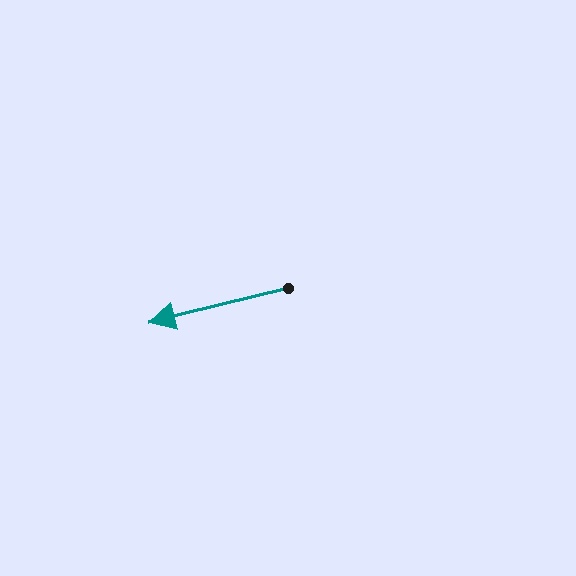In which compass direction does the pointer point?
West.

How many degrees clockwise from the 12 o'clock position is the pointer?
Approximately 256 degrees.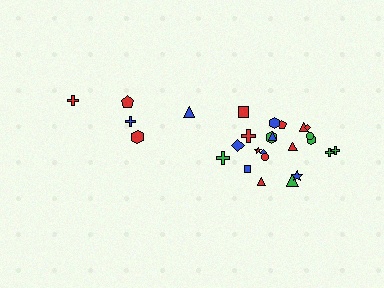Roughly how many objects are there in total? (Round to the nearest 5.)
Roughly 25 objects in total.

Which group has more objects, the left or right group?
The right group.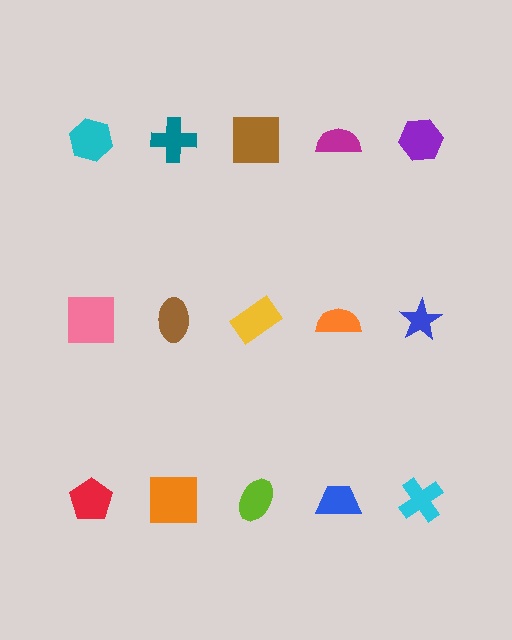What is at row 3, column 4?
A blue trapezoid.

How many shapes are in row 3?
5 shapes.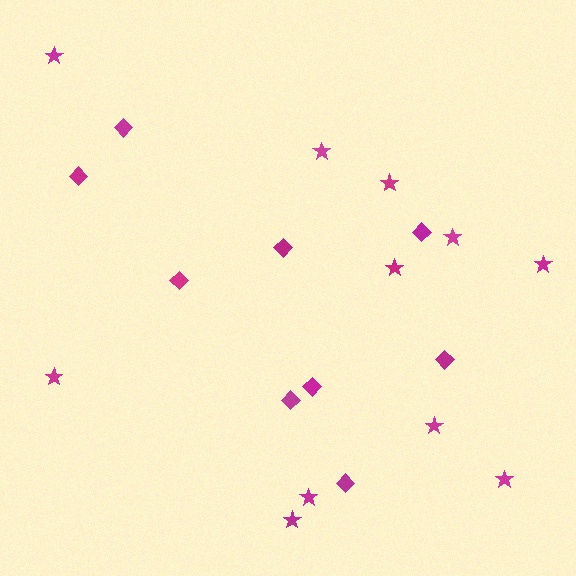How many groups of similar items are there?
There are 2 groups: one group of stars (11) and one group of diamonds (9).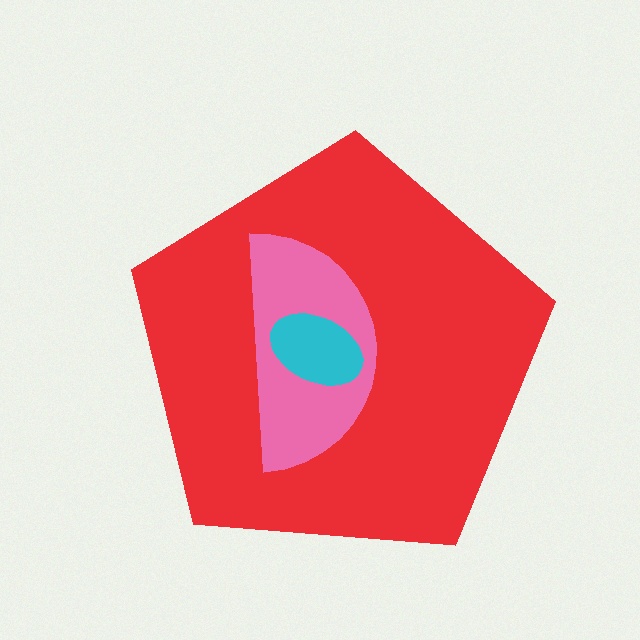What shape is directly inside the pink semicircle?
The cyan ellipse.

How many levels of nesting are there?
3.